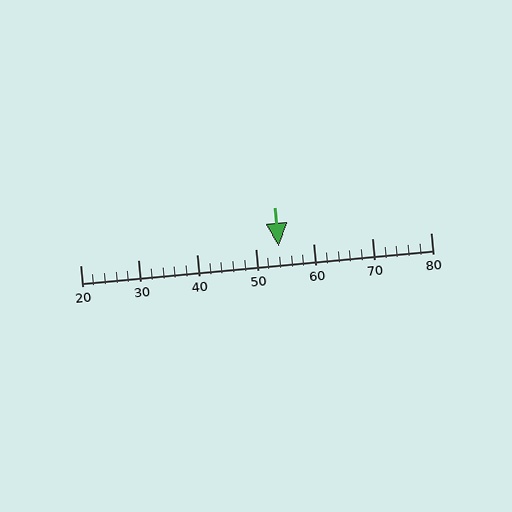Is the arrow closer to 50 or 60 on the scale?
The arrow is closer to 50.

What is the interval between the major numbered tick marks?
The major tick marks are spaced 10 units apart.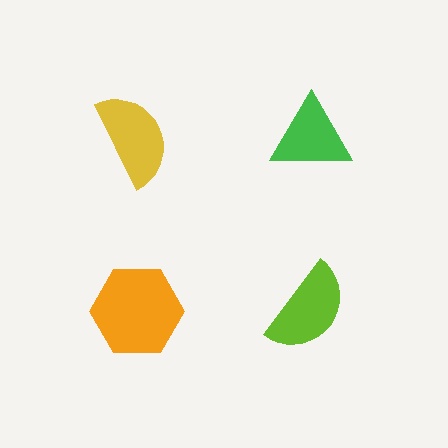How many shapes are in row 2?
2 shapes.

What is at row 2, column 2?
A lime semicircle.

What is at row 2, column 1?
An orange hexagon.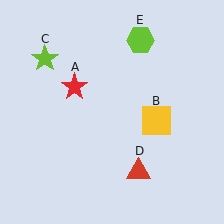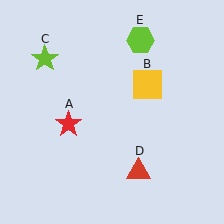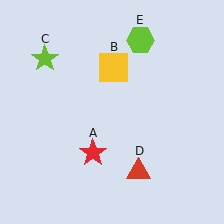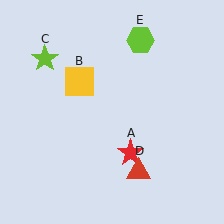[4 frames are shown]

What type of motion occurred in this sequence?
The red star (object A), yellow square (object B) rotated counterclockwise around the center of the scene.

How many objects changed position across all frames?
2 objects changed position: red star (object A), yellow square (object B).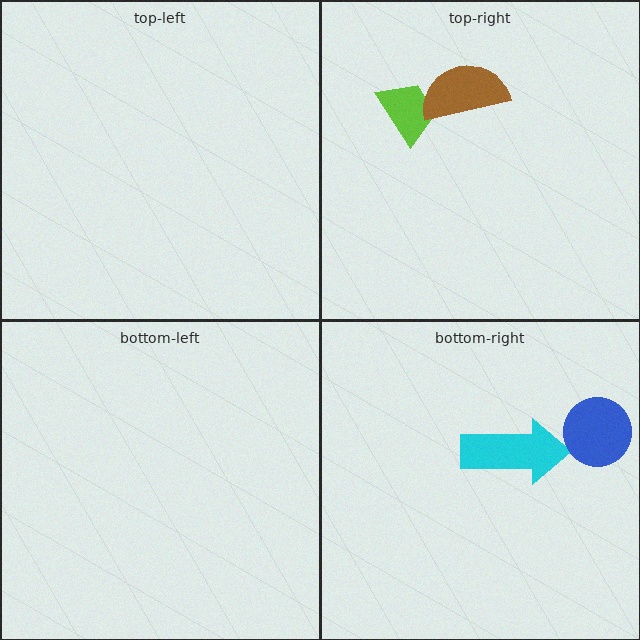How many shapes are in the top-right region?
2.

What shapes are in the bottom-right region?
The cyan arrow, the blue circle.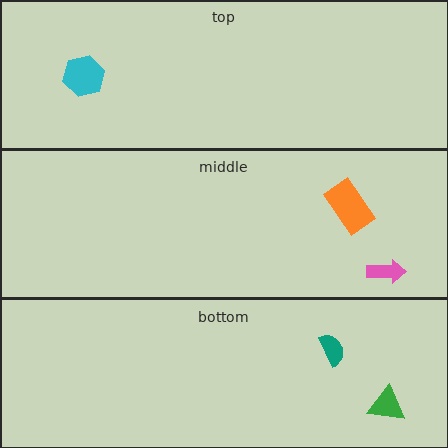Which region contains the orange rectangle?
The middle region.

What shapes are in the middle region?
The orange rectangle, the pink arrow.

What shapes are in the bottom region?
The green triangle, the teal semicircle.